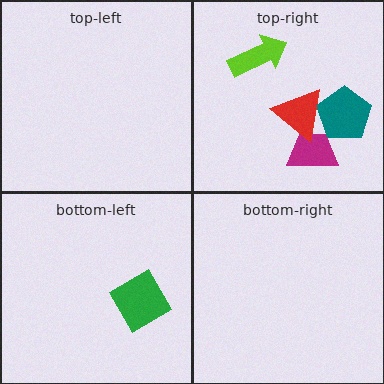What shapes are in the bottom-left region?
The green diamond.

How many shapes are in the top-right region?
4.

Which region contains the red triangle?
The top-right region.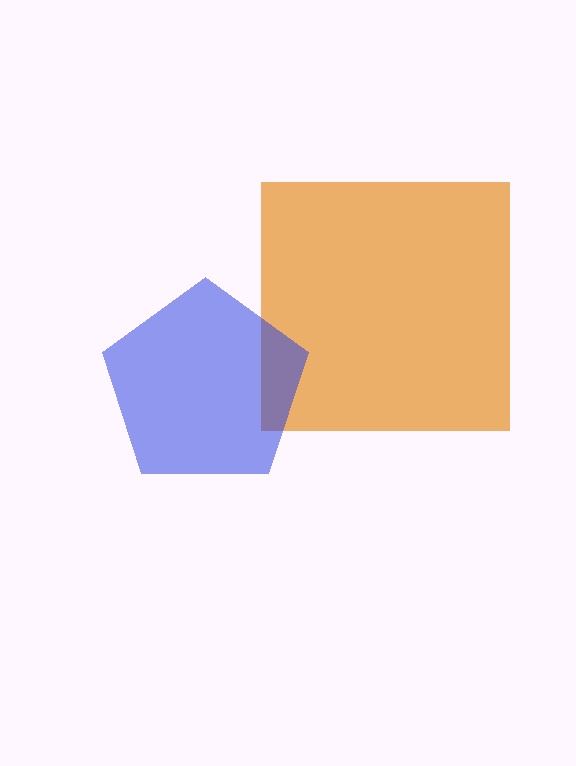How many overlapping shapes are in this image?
There are 2 overlapping shapes in the image.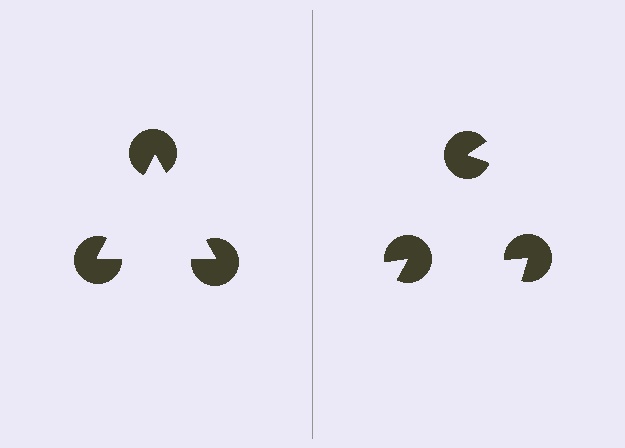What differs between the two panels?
The pac-man discs are positioned identically on both sides; only the wedge orientations differ. On the left they align to a triangle; on the right they are misaligned.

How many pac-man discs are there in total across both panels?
6 — 3 on each side.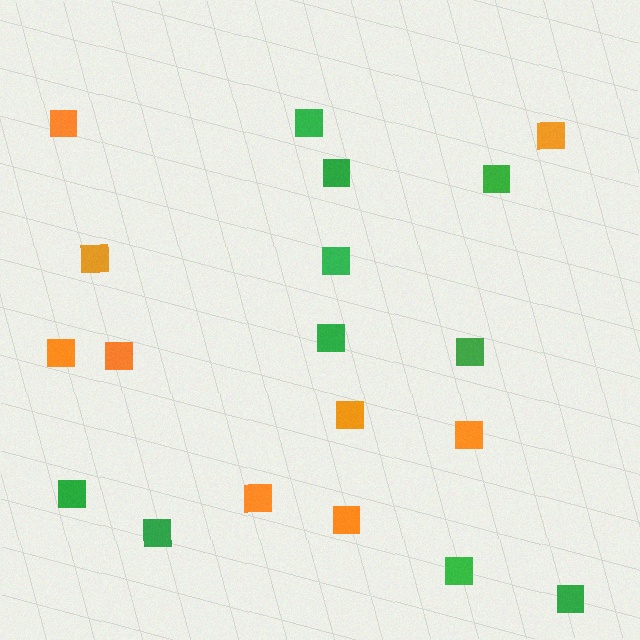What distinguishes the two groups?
There are 2 groups: one group of orange squares (9) and one group of green squares (10).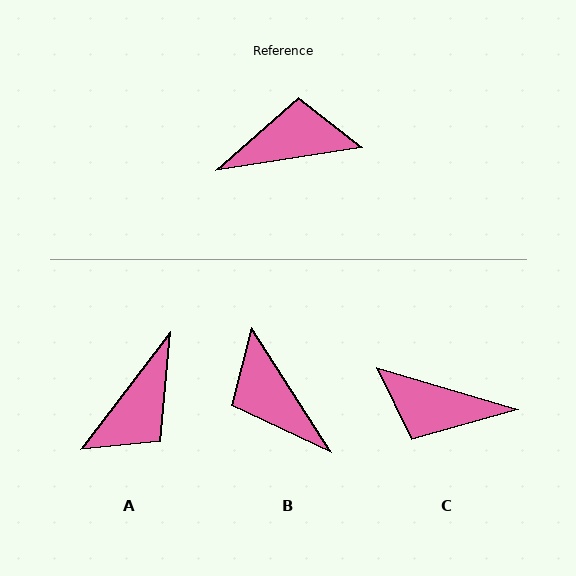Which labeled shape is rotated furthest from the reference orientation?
C, about 154 degrees away.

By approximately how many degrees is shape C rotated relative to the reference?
Approximately 154 degrees counter-clockwise.